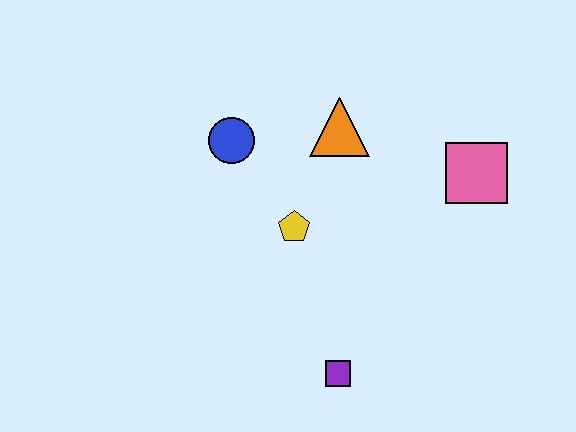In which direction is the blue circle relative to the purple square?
The blue circle is above the purple square.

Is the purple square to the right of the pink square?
No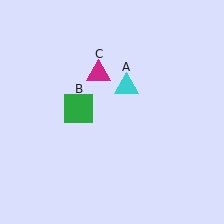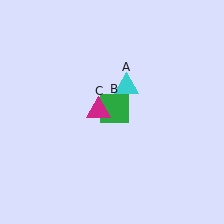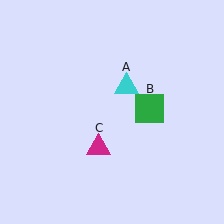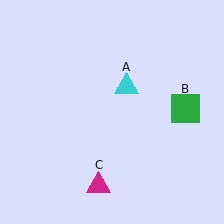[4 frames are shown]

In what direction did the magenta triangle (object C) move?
The magenta triangle (object C) moved down.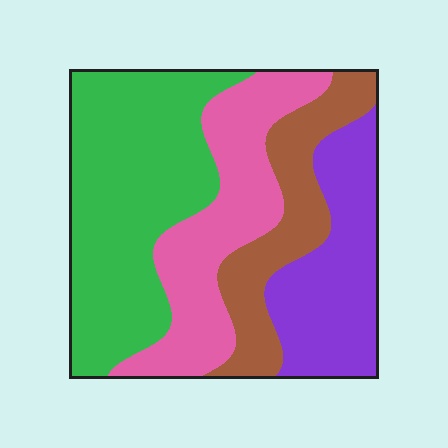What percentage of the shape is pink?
Pink covers roughly 25% of the shape.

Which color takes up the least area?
Brown, at roughly 15%.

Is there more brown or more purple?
Purple.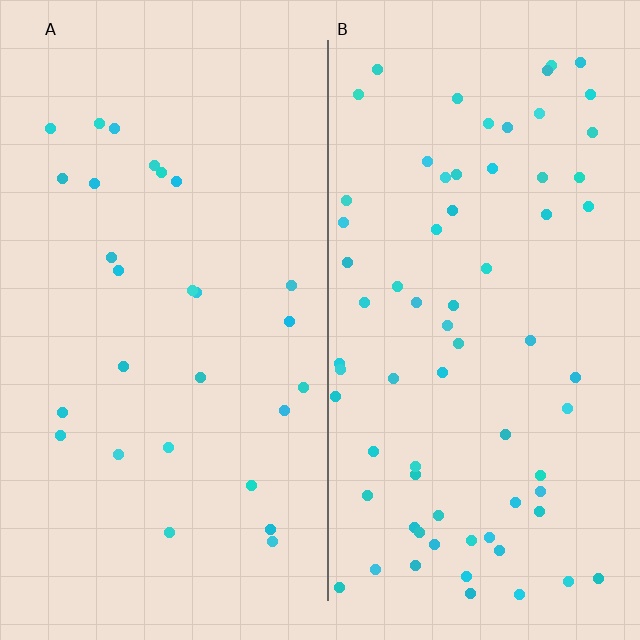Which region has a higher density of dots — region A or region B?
B (the right).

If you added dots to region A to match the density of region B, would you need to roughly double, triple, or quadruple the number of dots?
Approximately triple.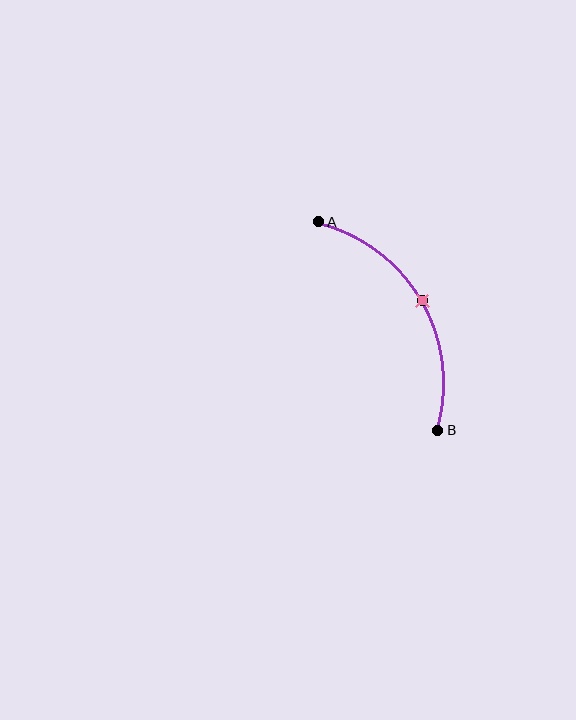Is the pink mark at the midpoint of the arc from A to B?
Yes. The pink mark lies on the arc at equal arc-length from both A and B — it is the arc midpoint.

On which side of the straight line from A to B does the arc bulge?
The arc bulges to the right of the straight line connecting A and B.